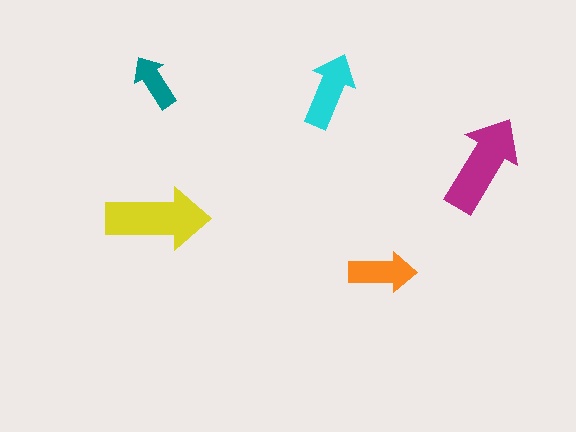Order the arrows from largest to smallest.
the yellow one, the magenta one, the cyan one, the orange one, the teal one.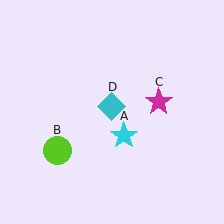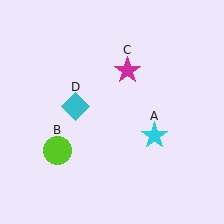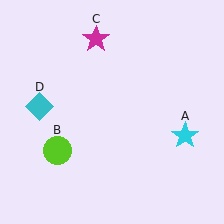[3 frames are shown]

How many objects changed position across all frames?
3 objects changed position: cyan star (object A), magenta star (object C), cyan diamond (object D).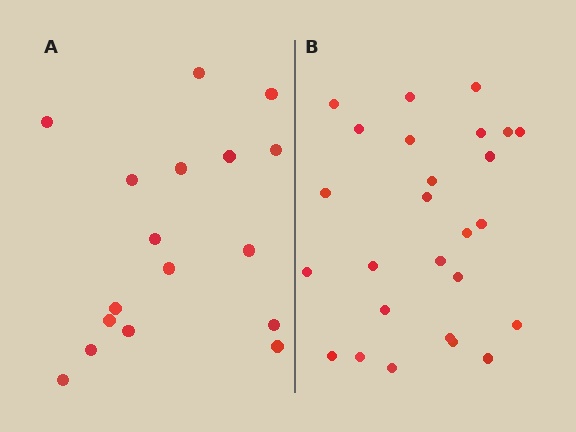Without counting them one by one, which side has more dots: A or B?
Region B (the right region) has more dots.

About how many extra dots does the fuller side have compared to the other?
Region B has roughly 8 or so more dots than region A.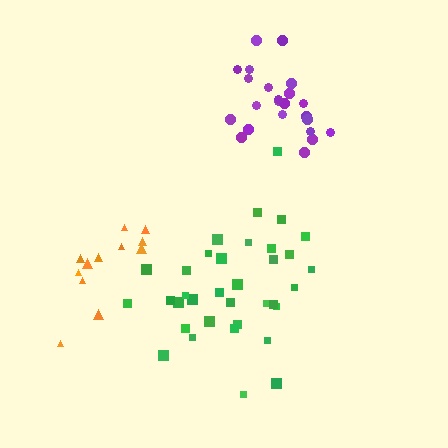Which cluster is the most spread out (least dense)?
Green.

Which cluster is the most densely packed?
Purple.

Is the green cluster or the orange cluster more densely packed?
Orange.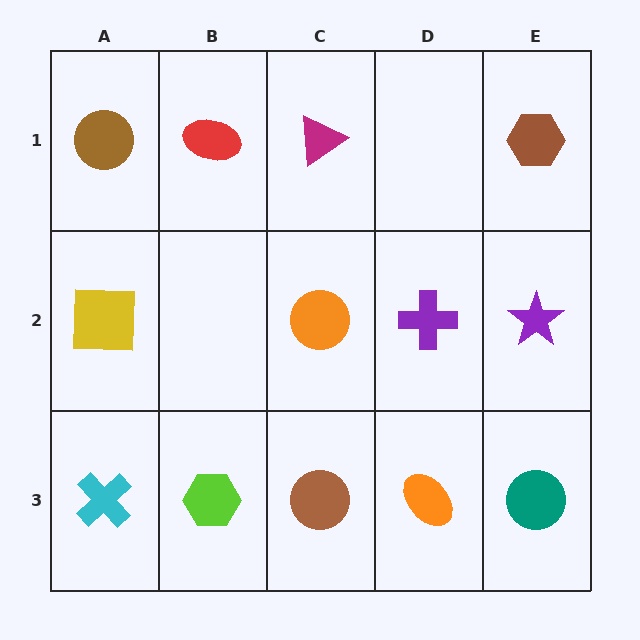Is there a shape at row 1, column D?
No, that cell is empty.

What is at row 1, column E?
A brown hexagon.